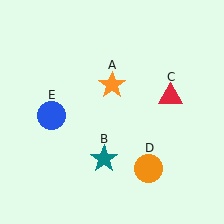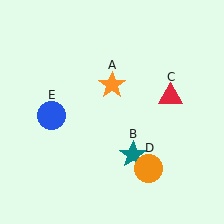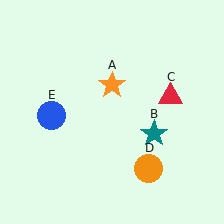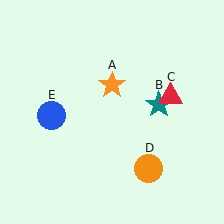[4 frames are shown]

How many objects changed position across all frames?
1 object changed position: teal star (object B).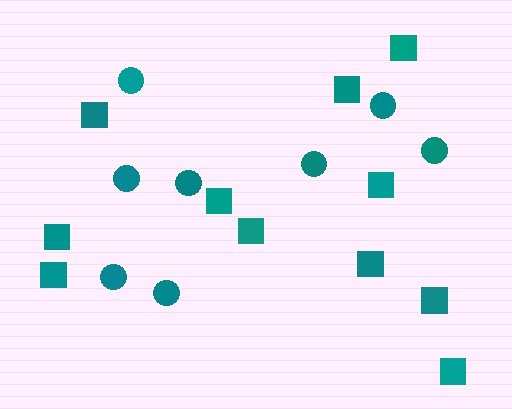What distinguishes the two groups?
There are 2 groups: one group of circles (8) and one group of squares (11).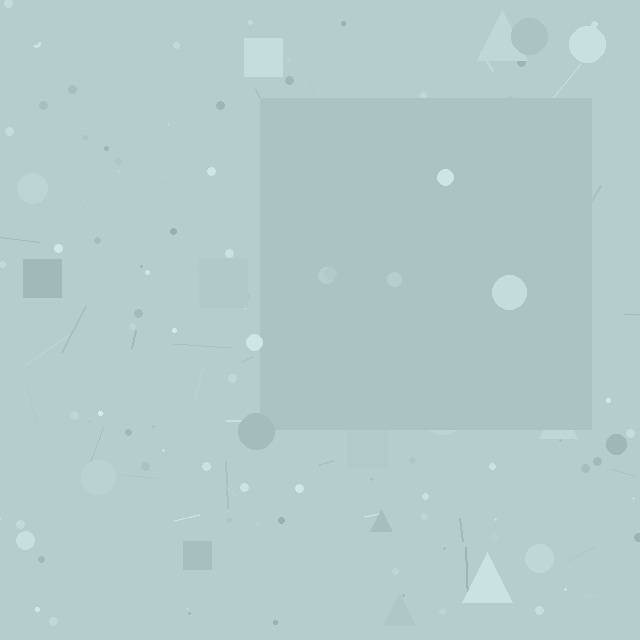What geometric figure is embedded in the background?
A square is embedded in the background.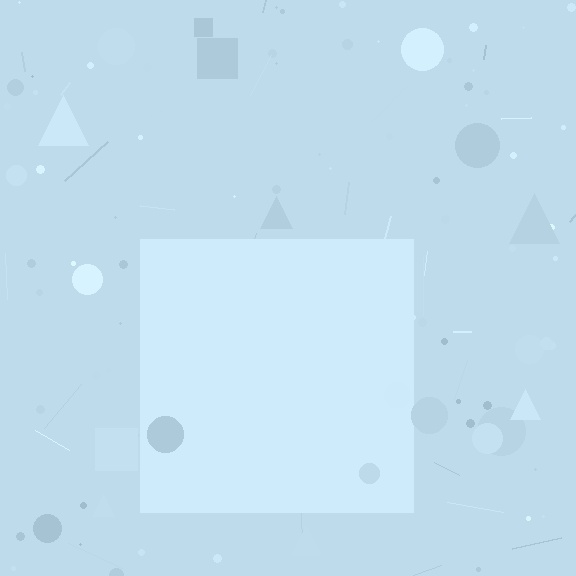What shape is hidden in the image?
A square is hidden in the image.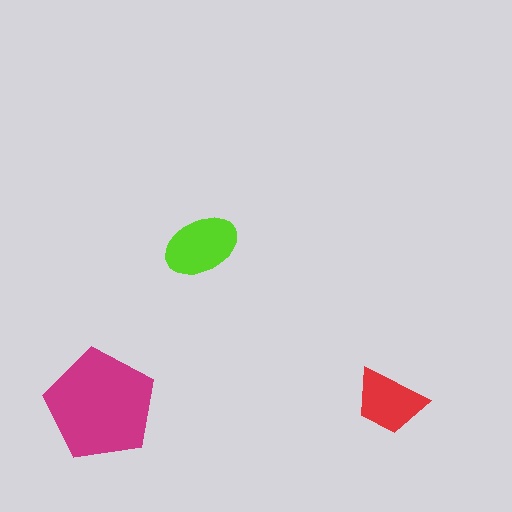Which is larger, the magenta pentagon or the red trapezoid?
The magenta pentagon.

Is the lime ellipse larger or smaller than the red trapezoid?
Larger.